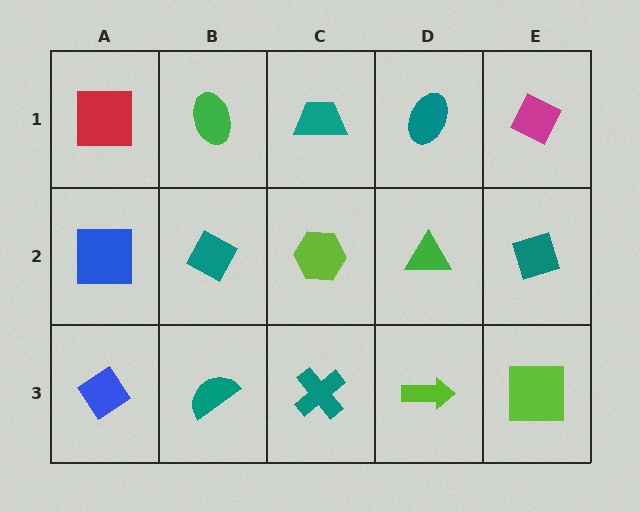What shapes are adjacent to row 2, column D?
A teal ellipse (row 1, column D), a lime arrow (row 3, column D), a lime hexagon (row 2, column C), a teal diamond (row 2, column E).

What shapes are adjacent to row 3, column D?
A green triangle (row 2, column D), a teal cross (row 3, column C), a lime square (row 3, column E).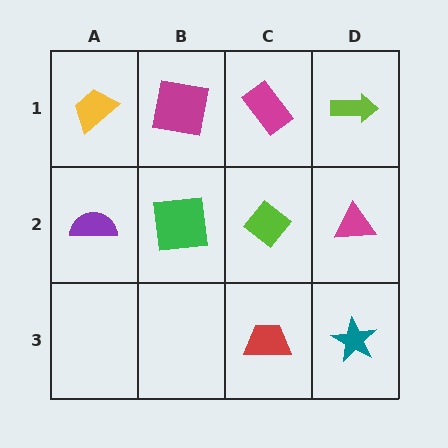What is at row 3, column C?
A red trapezoid.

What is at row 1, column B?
A magenta square.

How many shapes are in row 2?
4 shapes.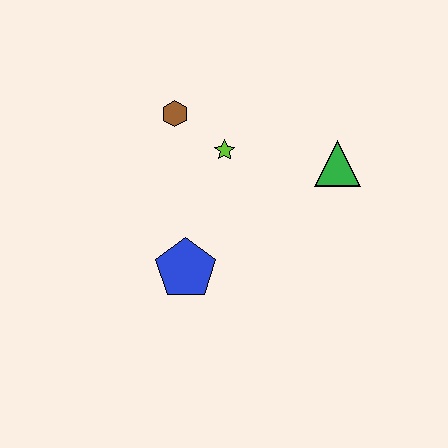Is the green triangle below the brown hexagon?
Yes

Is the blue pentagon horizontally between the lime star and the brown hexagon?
Yes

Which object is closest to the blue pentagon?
The lime star is closest to the blue pentagon.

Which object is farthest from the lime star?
The blue pentagon is farthest from the lime star.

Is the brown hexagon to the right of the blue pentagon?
No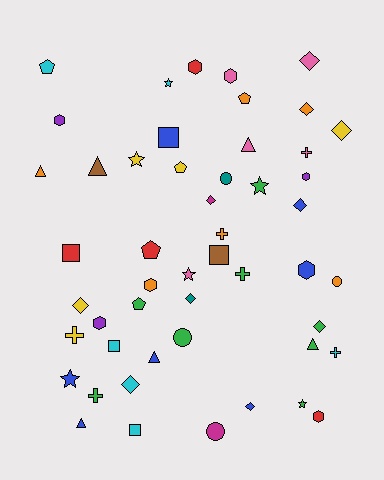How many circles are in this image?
There are 4 circles.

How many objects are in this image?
There are 50 objects.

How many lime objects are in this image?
There are no lime objects.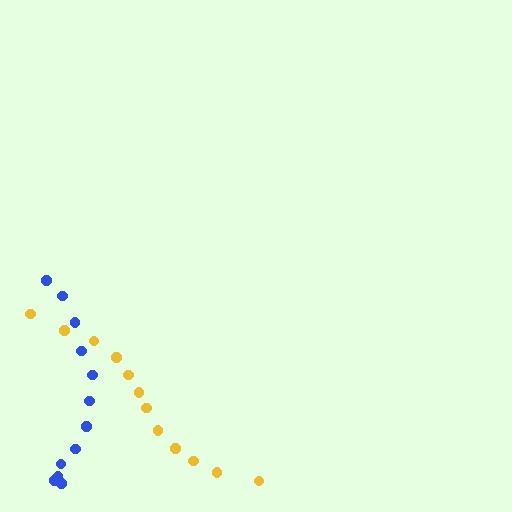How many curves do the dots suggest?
There are 2 distinct paths.